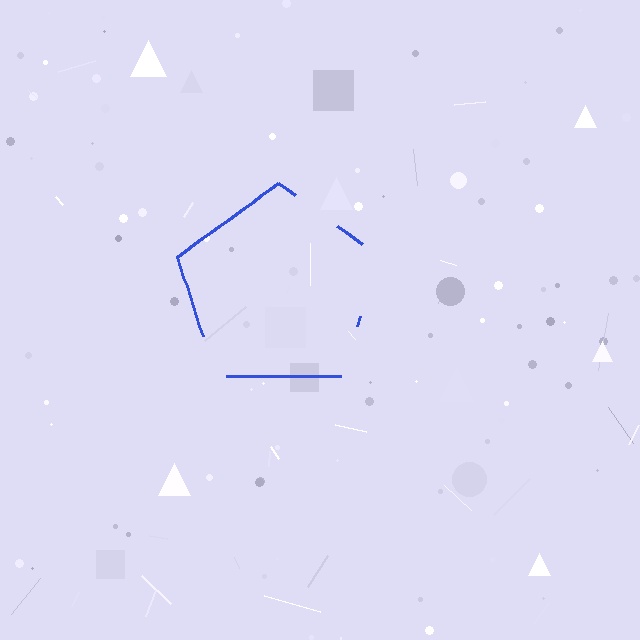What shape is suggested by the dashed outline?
The dashed outline suggests a pentagon.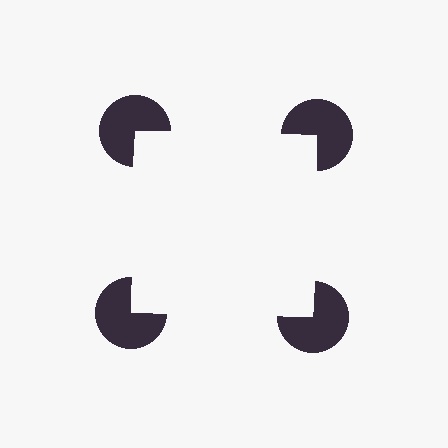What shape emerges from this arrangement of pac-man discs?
An illusory square — its edges are inferred from the aligned wedge cuts in the pac-man discs, not physically drawn.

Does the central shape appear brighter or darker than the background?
It typically appears slightly brighter than the background, even though no actual brightness change is drawn.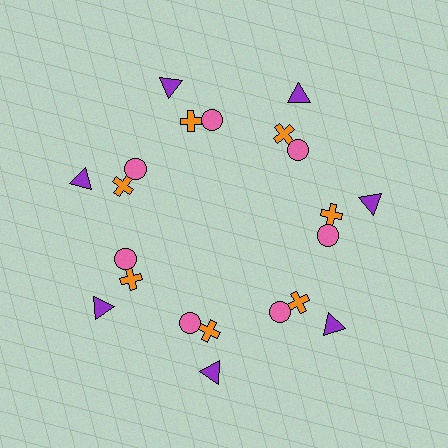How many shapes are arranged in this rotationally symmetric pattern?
There are 21 shapes, arranged in 7 groups of 3.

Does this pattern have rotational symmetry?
Yes, this pattern has 7-fold rotational symmetry. It looks the same after rotating 51 degrees around the center.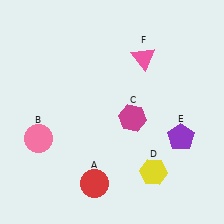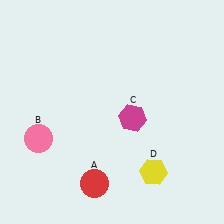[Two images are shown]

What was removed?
The pink triangle (F), the purple pentagon (E) were removed in Image 2.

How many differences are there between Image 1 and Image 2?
There are 2 differences between the two images.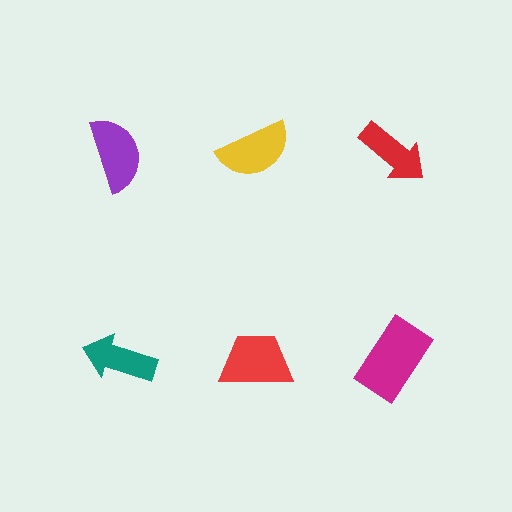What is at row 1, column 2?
A yellow semicircle.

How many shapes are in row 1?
3 shapes.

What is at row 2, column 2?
A red trapezoid.